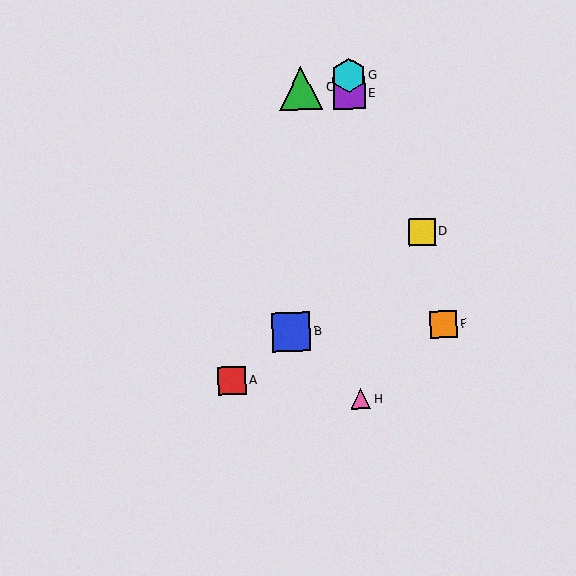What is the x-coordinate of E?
Object E is at x≈349.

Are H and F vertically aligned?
No, H is at x≈361 and F is at x≈444.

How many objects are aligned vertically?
3 objects (E, G, H) are aligned vertically.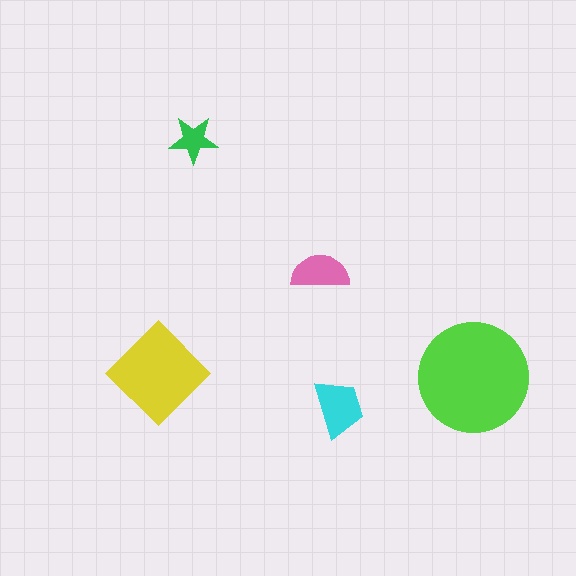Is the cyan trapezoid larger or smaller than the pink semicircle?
Larger.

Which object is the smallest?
The green star.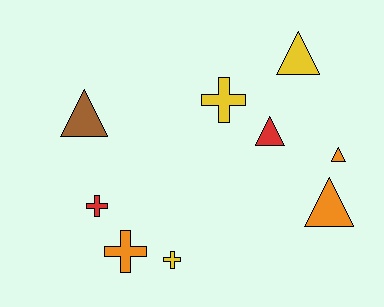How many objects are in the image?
There are 9 objects.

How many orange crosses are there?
There is 1 orange cross.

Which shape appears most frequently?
Triangle, with 5 objects.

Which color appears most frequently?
Yellow, with 3 objects.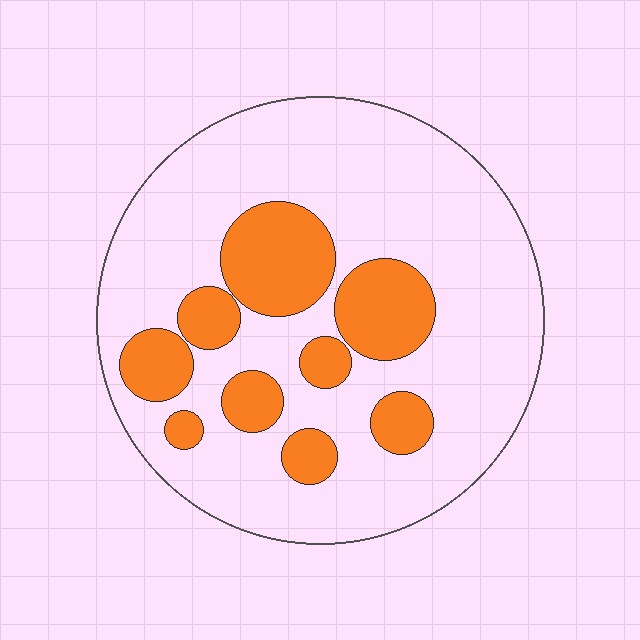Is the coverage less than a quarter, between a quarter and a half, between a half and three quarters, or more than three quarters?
Less than a quarter.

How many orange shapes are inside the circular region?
9.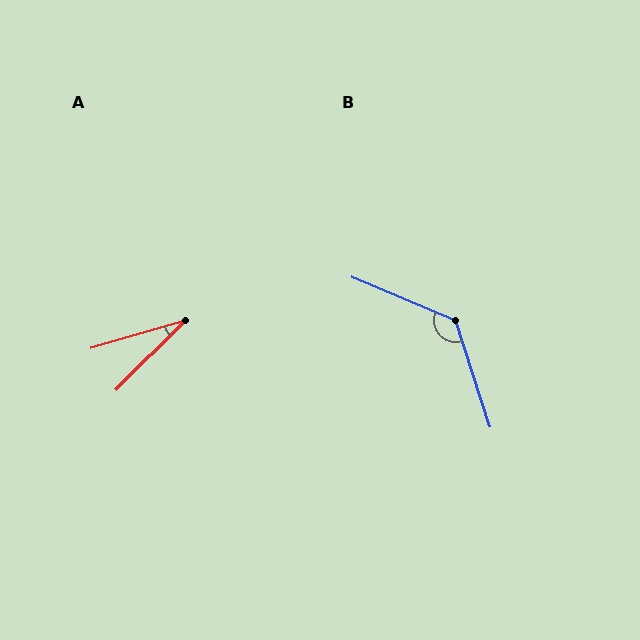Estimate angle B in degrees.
Approximately 131 degrees.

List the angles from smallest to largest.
A (29°), B (131°).